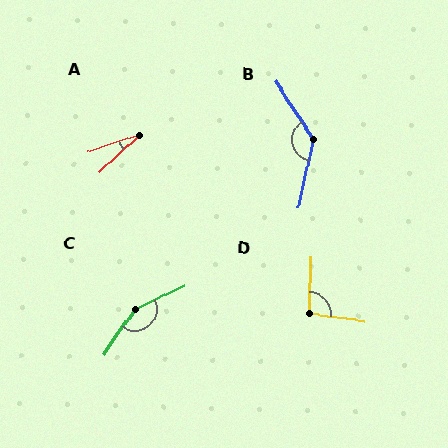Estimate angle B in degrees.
Approximately 134 degrees.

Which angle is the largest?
C, at approximately 150 degrees.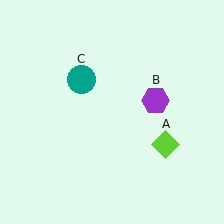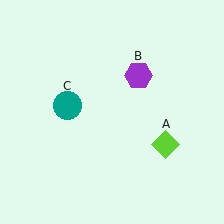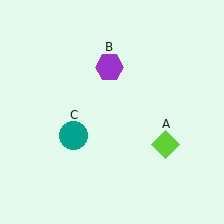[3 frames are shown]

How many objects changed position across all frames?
2 objects changed position: purple hexagon (object B), teal circle (object C).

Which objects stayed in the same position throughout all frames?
Lime diamond (object A) remained stationary.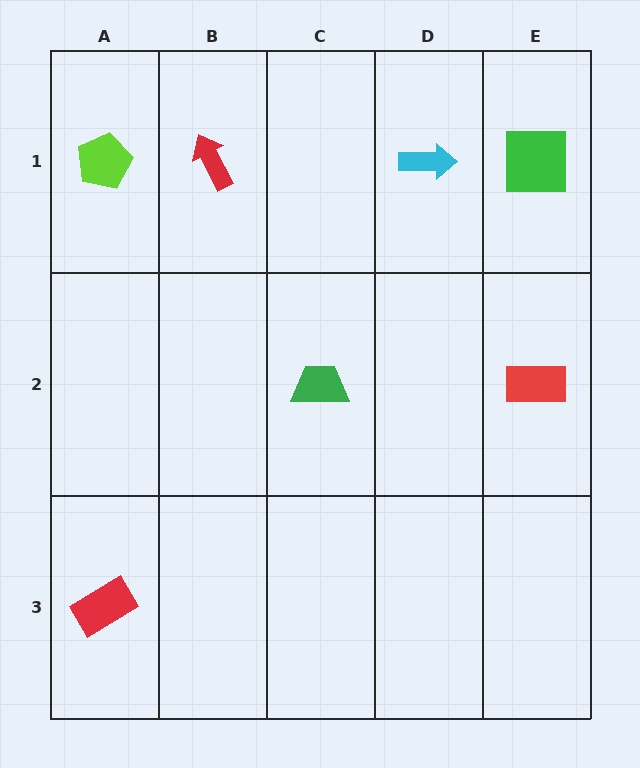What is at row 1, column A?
A lime pentagon.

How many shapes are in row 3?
1 shape.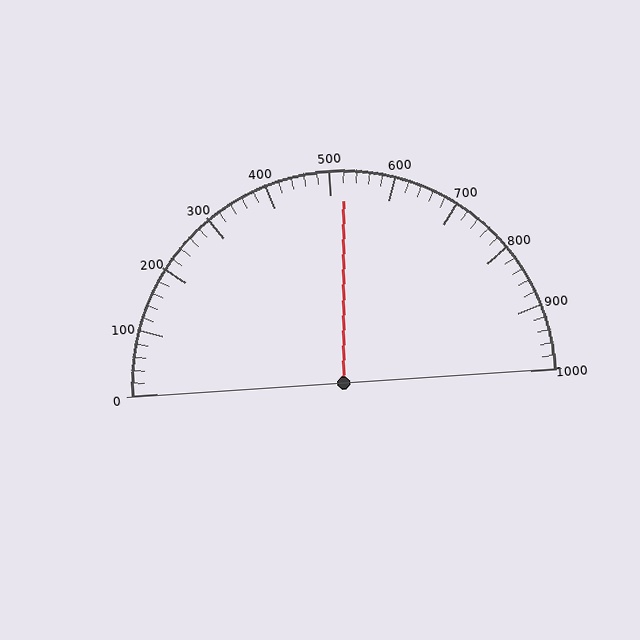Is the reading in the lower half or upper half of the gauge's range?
The reading is in the upper half of the range (0 to 1000).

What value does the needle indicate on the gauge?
The needle indicates approximately 520.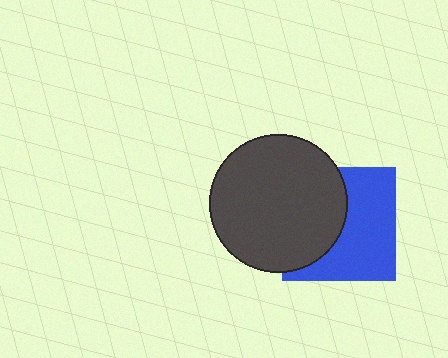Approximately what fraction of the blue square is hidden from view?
Roughly 45% of the blue square is hidden behind the dark gray circle.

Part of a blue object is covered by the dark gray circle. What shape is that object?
It is a square.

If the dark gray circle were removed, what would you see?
You would see the complete blue square.